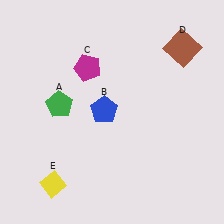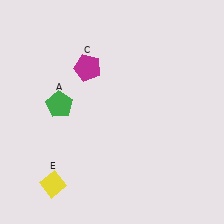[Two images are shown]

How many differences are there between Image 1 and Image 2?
There are 2 differences between the two images.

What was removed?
The brown square (D), the blue pentagon (B) were removed in Image 2.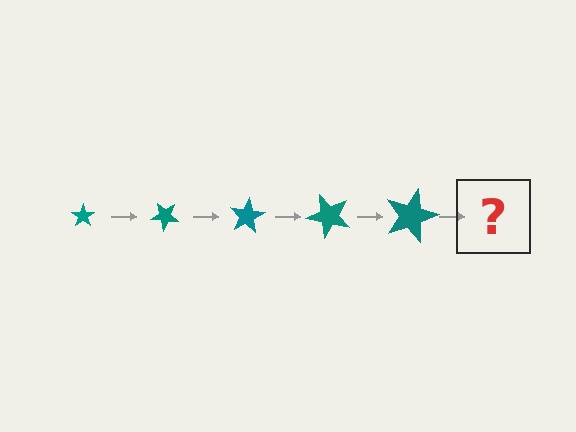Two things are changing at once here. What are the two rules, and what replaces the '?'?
The two rules are that the star grows larger each step and it rotates 40 degrees each step. The '?' should be a star, larger than the previous one and rotated 200 degrees from the start.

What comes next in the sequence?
The next element should be a star, larger than the previous one and rotated 200 degrees from the start.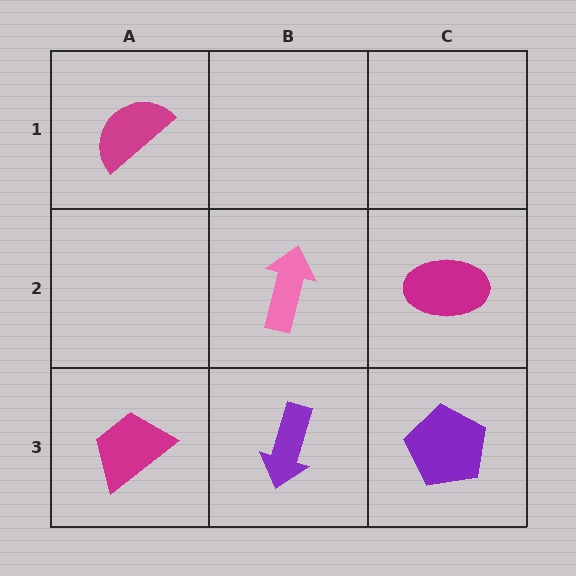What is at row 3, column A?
A magenta trapezoid.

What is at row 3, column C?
A purple pentagon.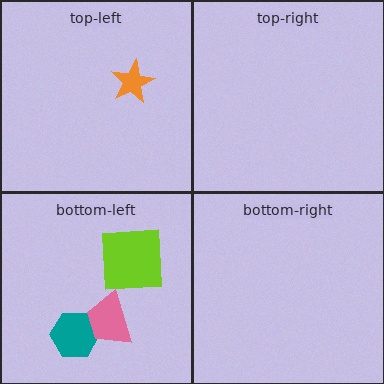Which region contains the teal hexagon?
The bottom-left region.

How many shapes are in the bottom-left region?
3.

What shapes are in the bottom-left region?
The lime square, the teal hexagon, the pink trapezoid.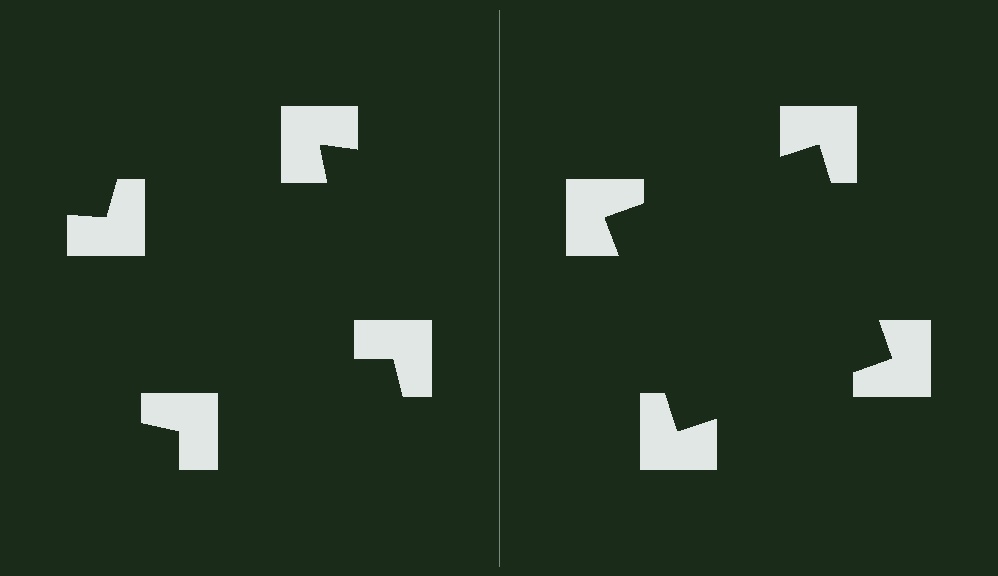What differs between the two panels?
The notched squares are positioned identically on both sides; only the wedge orientations differ. On the right they align to a square; on the left they are misaligned.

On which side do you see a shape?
An illusory square appears on the right side. On the left side the wedge cuts are rotated, so no coherent shape forms.